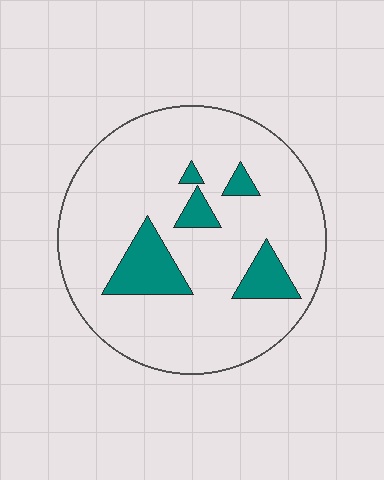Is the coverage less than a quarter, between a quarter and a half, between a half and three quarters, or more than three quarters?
Less than a quarter.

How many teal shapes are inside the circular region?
5.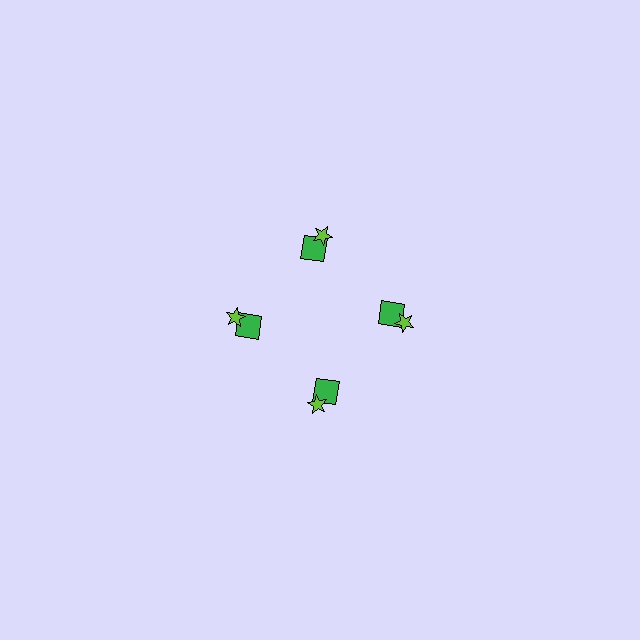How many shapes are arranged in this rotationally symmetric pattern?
There are 8 shapes, arranged in 4 groups of 2.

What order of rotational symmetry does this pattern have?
This pattern has 4-fold rotational symmetry.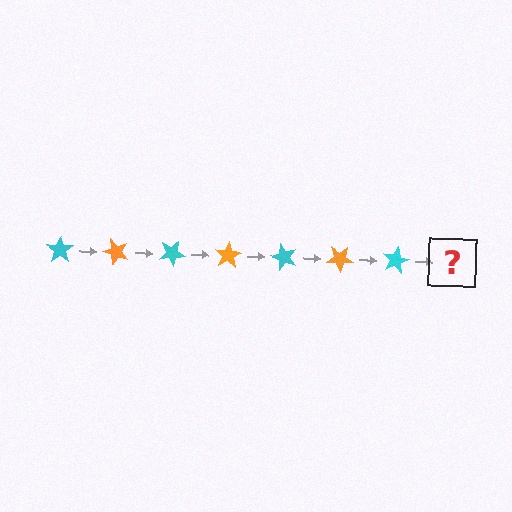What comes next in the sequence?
The next element should be an orange star, rotated 350 degrees from the start.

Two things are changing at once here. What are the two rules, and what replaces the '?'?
The two rules are that it rotates 50 degrees each step and the color cycles through cyan and orange. The '?' should be an orange star, rotated 350 degrees from the start.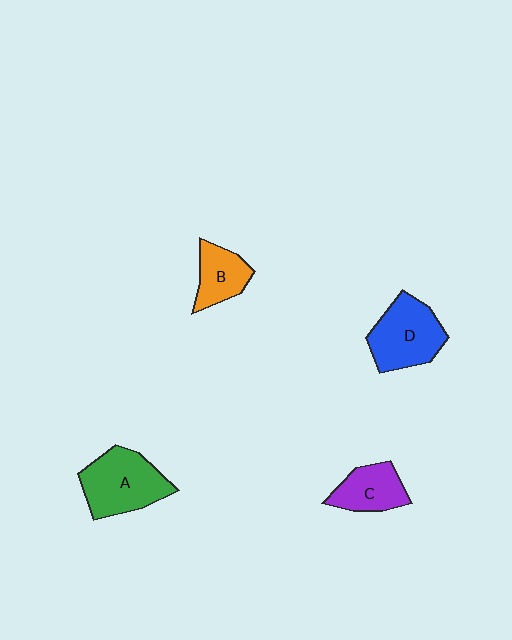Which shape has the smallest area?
Shape B (orange).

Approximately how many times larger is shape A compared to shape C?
Approximately 1.6 times.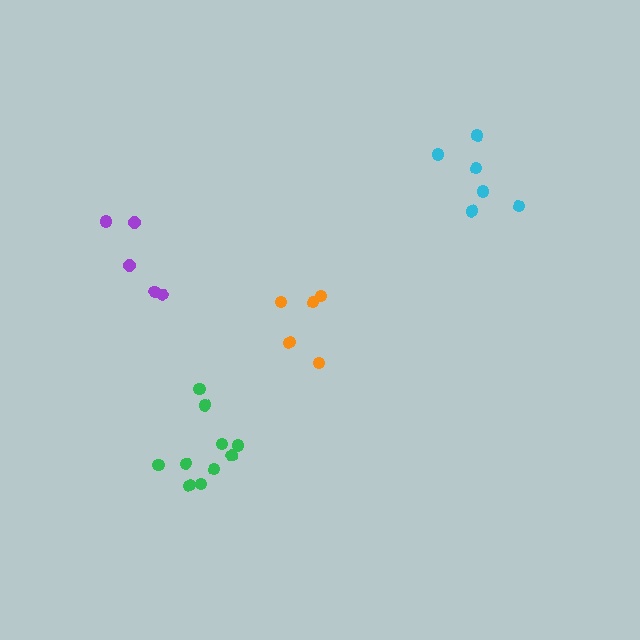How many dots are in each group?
Group 1: 5 dots, Group 2: 5 dots, Group 3: 10 dots, Group 4: 6 dots (26 total).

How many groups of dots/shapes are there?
There are 4 groups.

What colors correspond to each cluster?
The clusters are colored: orange, purple, green, cyan.